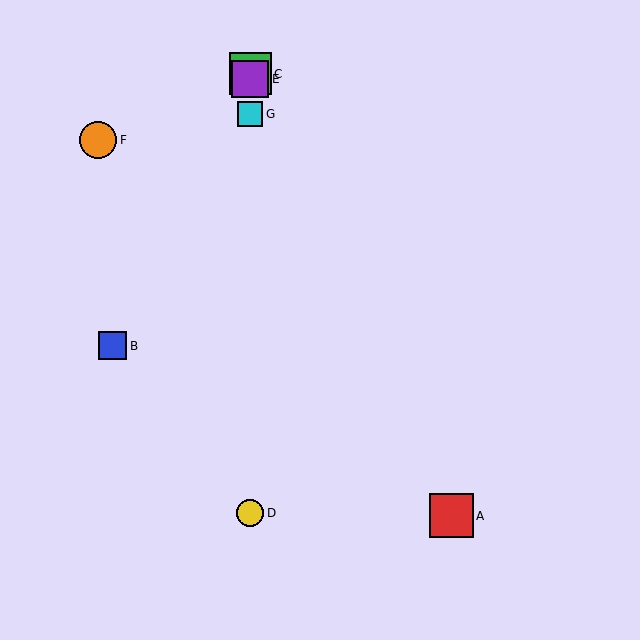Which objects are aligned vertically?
Objects C, D, E, G are aligned vertically.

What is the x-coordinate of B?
Object B is at x≈113.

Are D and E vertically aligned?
Yes, both are at x≈250.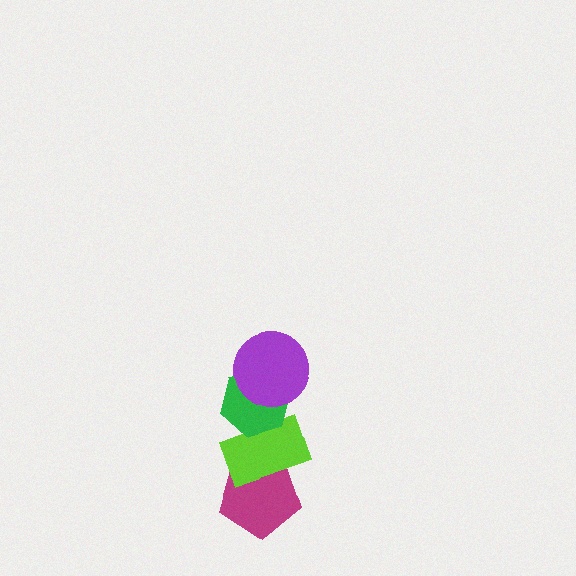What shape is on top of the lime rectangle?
The green hexagon is on top of the lime rectangle.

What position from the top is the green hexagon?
The green hexagon is 2nd from the top.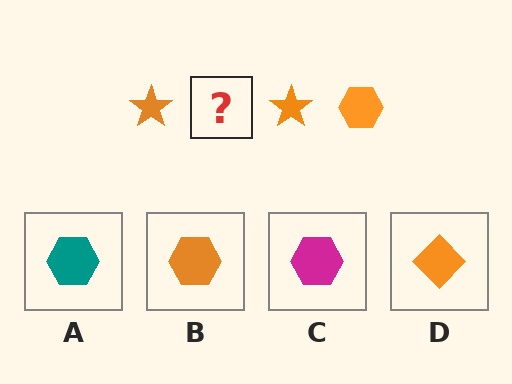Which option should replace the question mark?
Option B.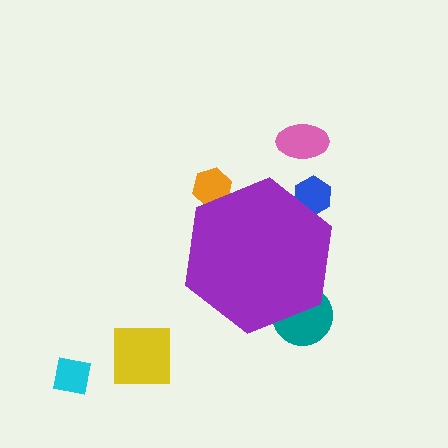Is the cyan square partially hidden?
No, the cyan square is fully visible.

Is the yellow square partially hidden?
No, the yellow square is fully visible.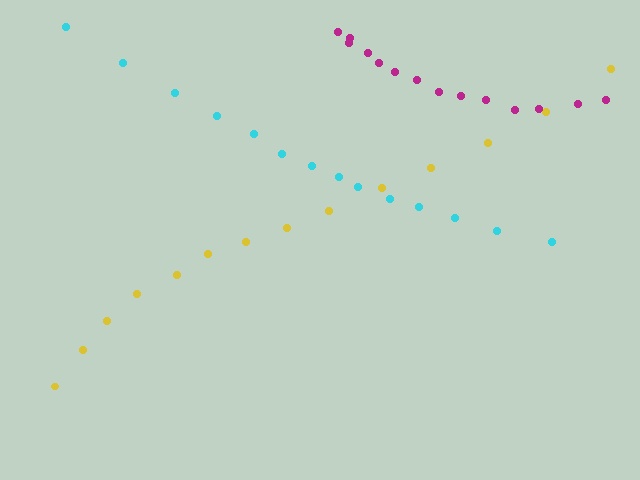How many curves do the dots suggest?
There are 3 distinct paths.